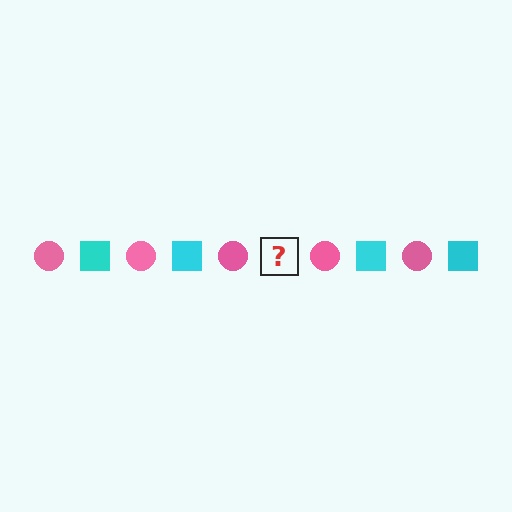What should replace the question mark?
The question mark should be replaced with a cyan square.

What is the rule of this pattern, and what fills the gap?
The rule is that the pattern alternates between pink circle and cyan square. The gap should be filled with a cyan square.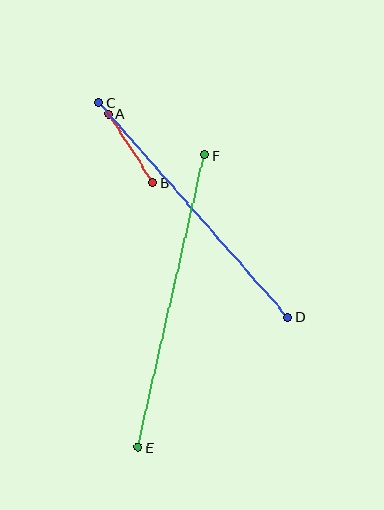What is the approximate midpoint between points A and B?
The midpoint is at approximately (130, 148) pixels.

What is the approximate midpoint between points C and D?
The midpoint is at approximately (193, 210) pixels.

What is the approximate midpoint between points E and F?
The midpoint is at approximately (171, 301) pixels.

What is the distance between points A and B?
The distance is approximately 82 pixels.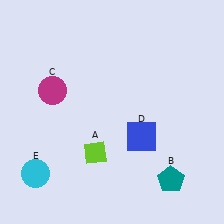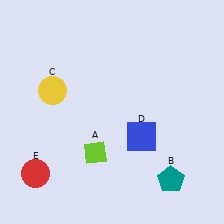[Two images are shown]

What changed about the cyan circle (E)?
In Image 1, E is cyan. In Image 2, it changed to red.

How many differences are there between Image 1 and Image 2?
There are 2 differences between the two images.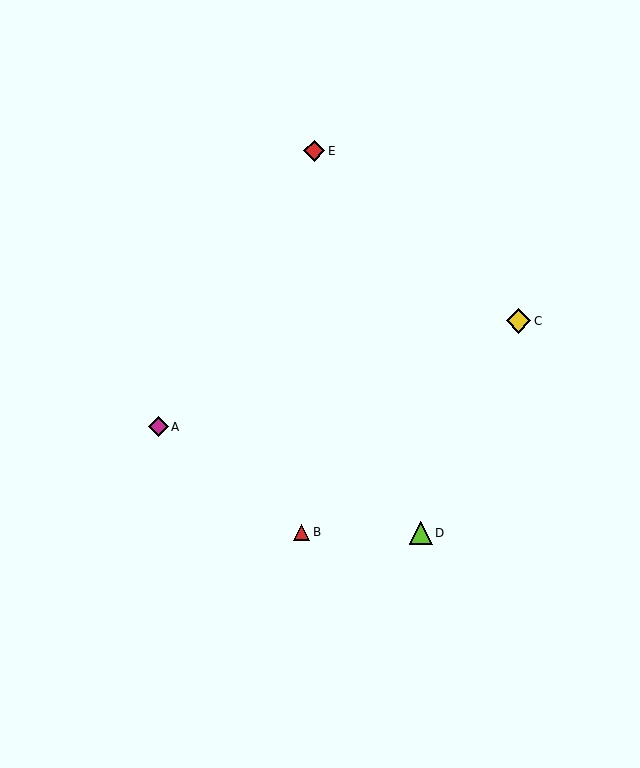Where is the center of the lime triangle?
The center of the lime triangle is at (421, 533).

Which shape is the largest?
The yellow diamond (labeled C) is the largest.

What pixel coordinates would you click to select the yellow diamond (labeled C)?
Click at (518, 321) to select the yellow diamond C.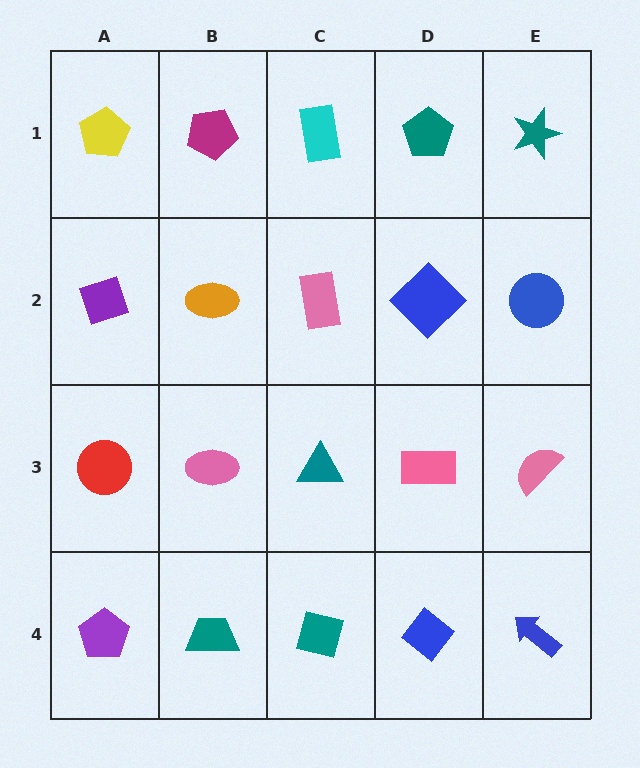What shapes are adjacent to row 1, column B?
An orange ellipse (row 2, column B), a yellow pentagon (row 1, column A), a cyan rectangle (row 1, column C).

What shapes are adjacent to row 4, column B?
A pink ellipse (row 3, column B), a purple pentagon (row 4, column A), a teal square (row 4, column C).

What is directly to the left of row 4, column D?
A teal square.